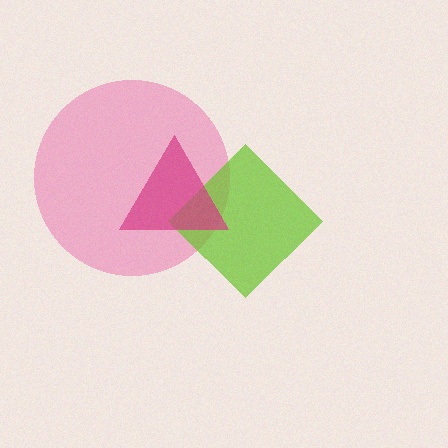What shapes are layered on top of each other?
The layered shapes are: a pink circle, a lime diamond, a magenta triangle.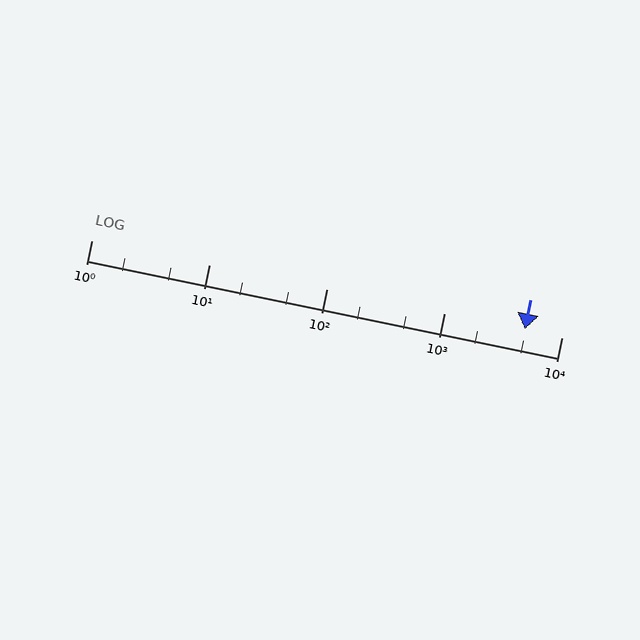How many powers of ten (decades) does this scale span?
The scale spans 4 decades, from 1 to 10000.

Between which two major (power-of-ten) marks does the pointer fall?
The pointer is between 1000 and 10000.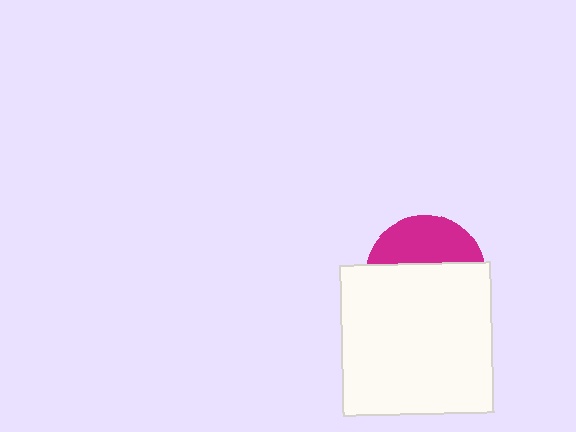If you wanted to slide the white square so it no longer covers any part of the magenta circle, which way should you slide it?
Slide it down — that is the most direct way to separate the two shapes.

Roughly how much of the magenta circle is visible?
A small part of it is visible (roughly 36%).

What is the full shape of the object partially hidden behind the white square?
The partially hidden object is a magenta circle.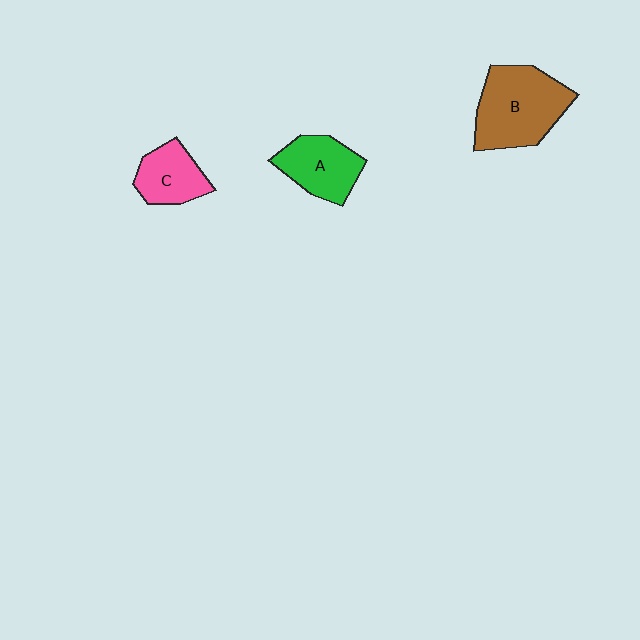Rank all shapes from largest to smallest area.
From largest to smallest: B (brown), A (green), C (pink).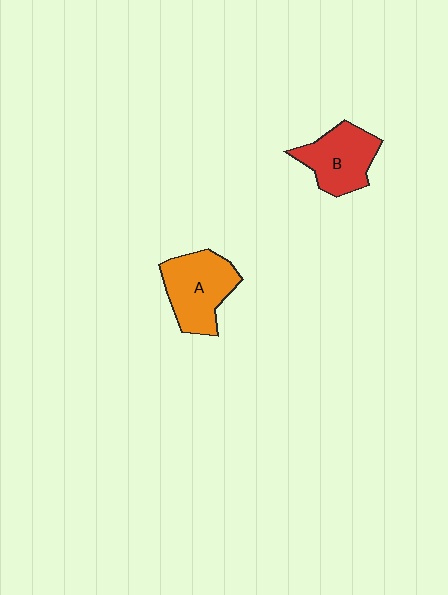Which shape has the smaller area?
Shape B (red).